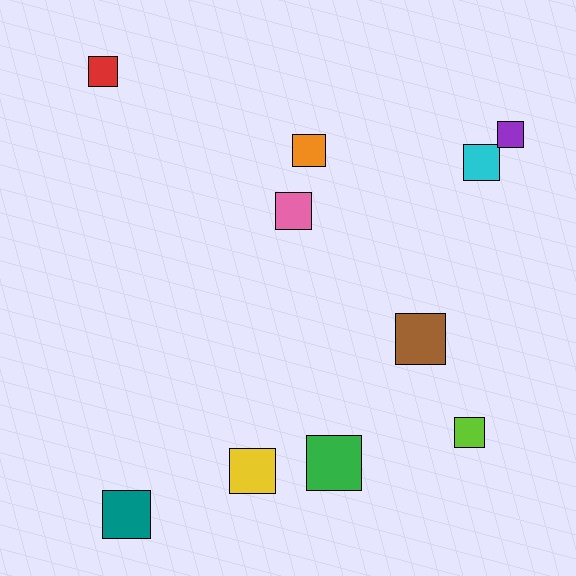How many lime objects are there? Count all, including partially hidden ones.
There is 1 lime object.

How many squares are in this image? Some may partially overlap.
There are 10 squares.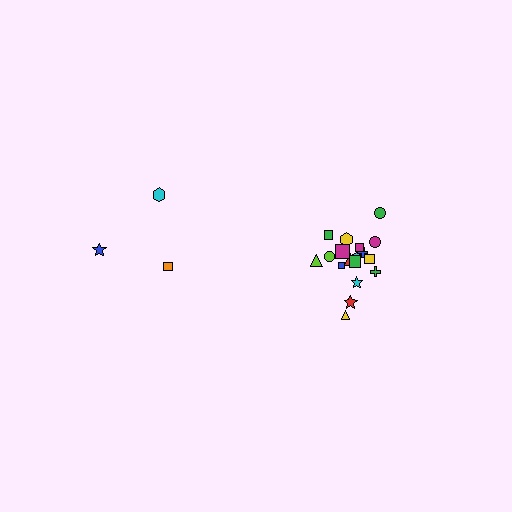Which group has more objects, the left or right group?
The right group.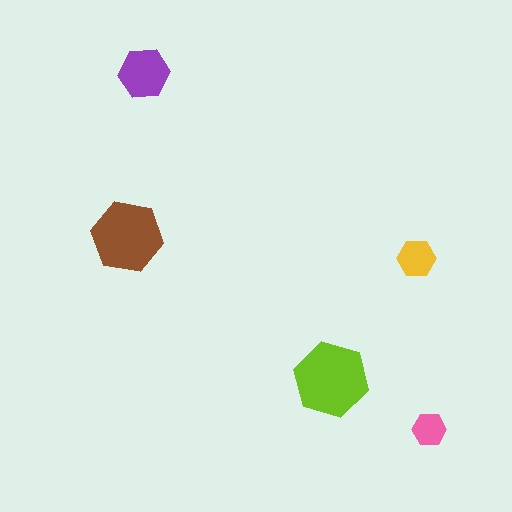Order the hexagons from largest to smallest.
the lime one, the brown one, the purple one, the yellow one, the pink one.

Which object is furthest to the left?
The brown hexagon is leftmost.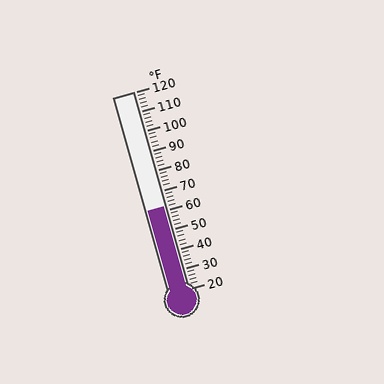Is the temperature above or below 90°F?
The temperature is below 90°F.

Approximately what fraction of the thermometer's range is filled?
The thermometer is filled to approximately 40% of its range.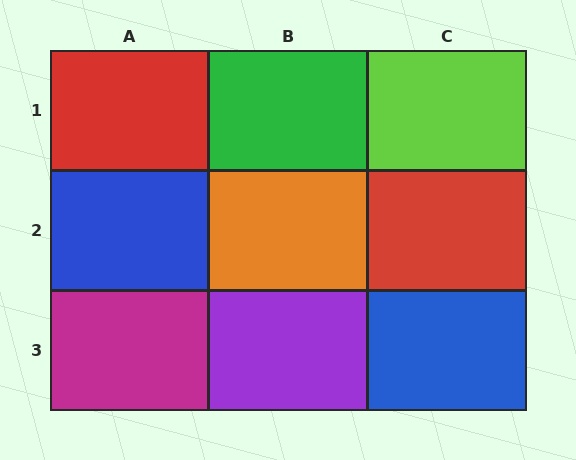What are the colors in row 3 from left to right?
Magenta, purple, blue.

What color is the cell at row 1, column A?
Red.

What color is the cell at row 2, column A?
Blue.